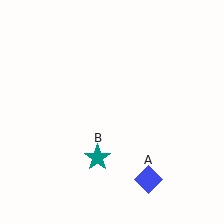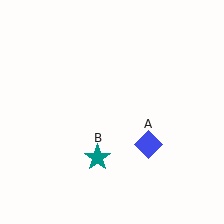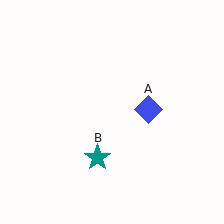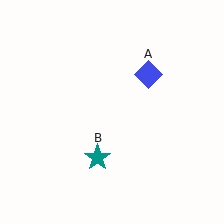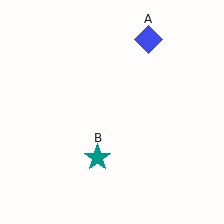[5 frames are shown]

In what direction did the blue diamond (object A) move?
The blue diamond (object A) moved up.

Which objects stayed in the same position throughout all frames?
Teal star (object B) remained stationary.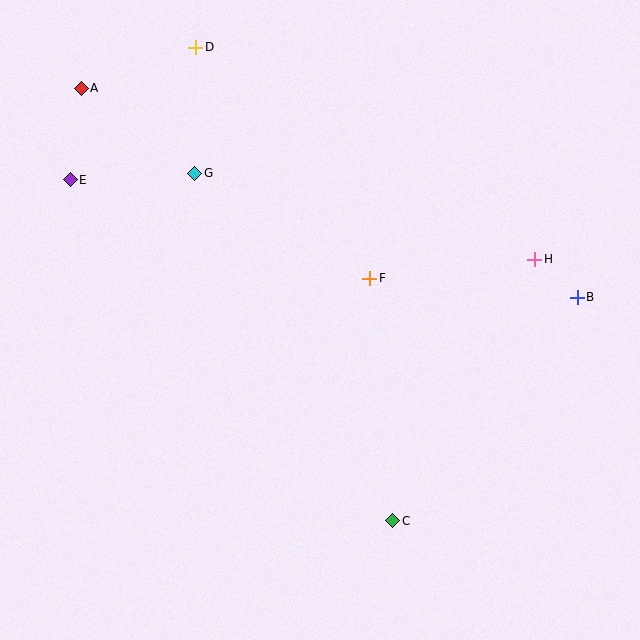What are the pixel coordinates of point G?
Point G is at (195, 173).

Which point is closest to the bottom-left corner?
Point C is closest to the bottom-left corner.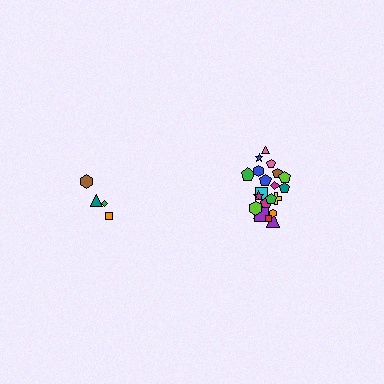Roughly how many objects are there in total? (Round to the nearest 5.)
Roughly 25 objects in total.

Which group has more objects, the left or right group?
The right group.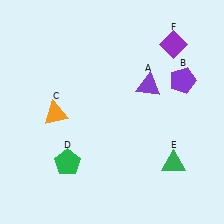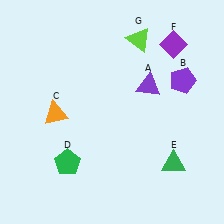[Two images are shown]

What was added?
A lime triangle (G) was added in Image 2.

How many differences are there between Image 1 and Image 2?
There is 1 difference between the two images.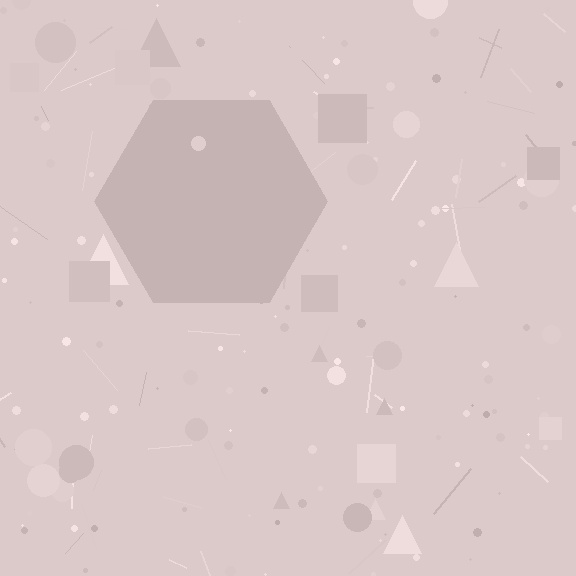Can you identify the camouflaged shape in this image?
The camouflaged shape is a hexagon.